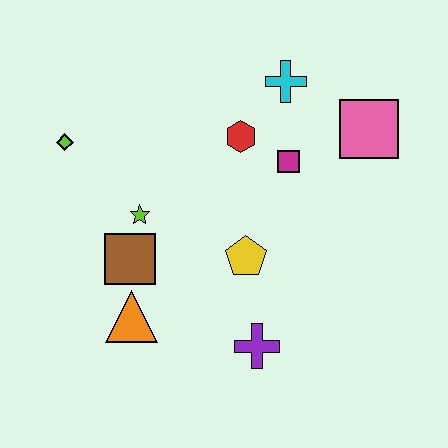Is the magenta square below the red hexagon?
Yes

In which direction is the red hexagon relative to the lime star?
The red hexagon is to the right of the lime star.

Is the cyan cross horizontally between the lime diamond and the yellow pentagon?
No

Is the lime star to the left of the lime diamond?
No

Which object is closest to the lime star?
The brown square is closest to the lime star.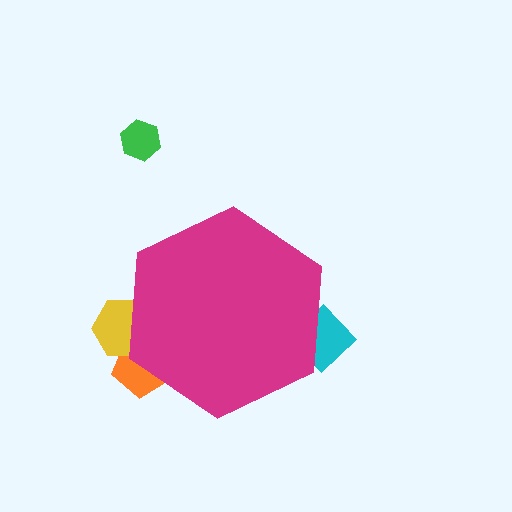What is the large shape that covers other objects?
A magenta hexagon.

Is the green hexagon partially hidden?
No, the green hexagon is fully visible.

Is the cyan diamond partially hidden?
Yes, the cyan diamond is partially hidden behind the magenta hexagon.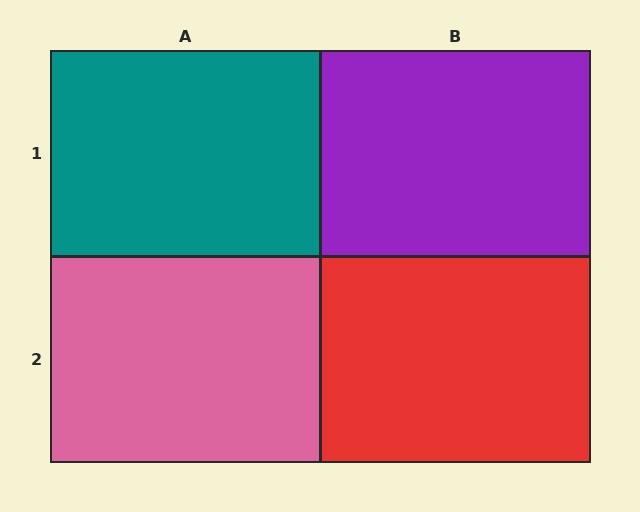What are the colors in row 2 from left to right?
Pink, red.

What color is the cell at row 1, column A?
Teal.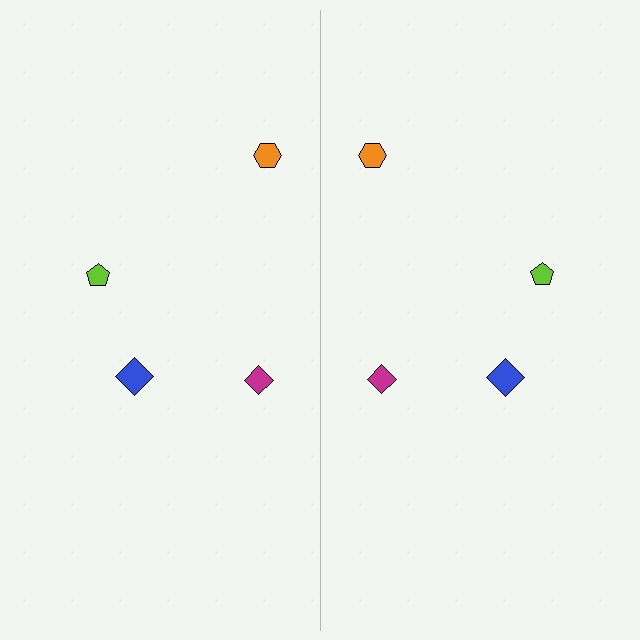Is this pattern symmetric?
Yes, this pattern has bilateral (reflection) symmetry.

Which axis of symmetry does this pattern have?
The pattern has a vertical axis of symmetry running through the center of the image.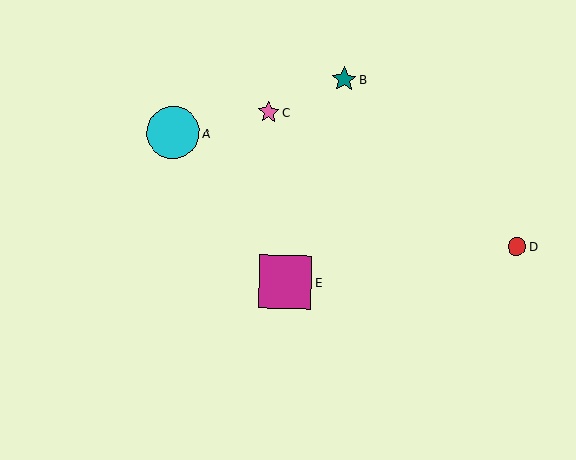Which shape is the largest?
The magenta square (labeled E) is the largest.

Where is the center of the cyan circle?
The center of the cyan circle is at (173, 133).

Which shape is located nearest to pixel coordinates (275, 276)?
The magenta square (labeled E) at (285, 282) is nearest to that location.